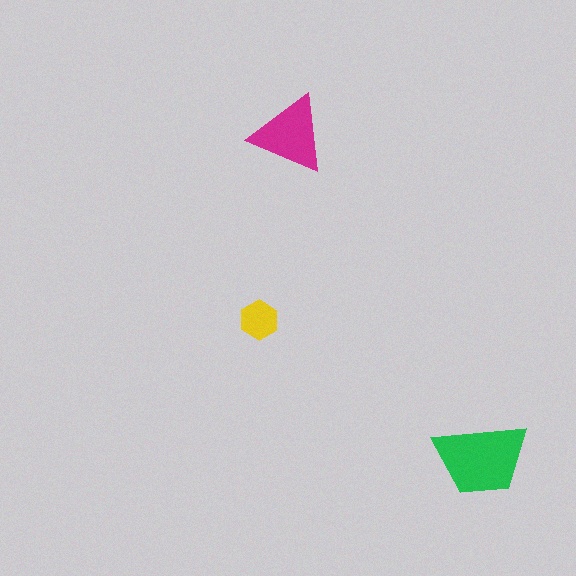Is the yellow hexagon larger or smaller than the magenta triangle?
Smaller.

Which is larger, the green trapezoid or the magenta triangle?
The green trapezoid.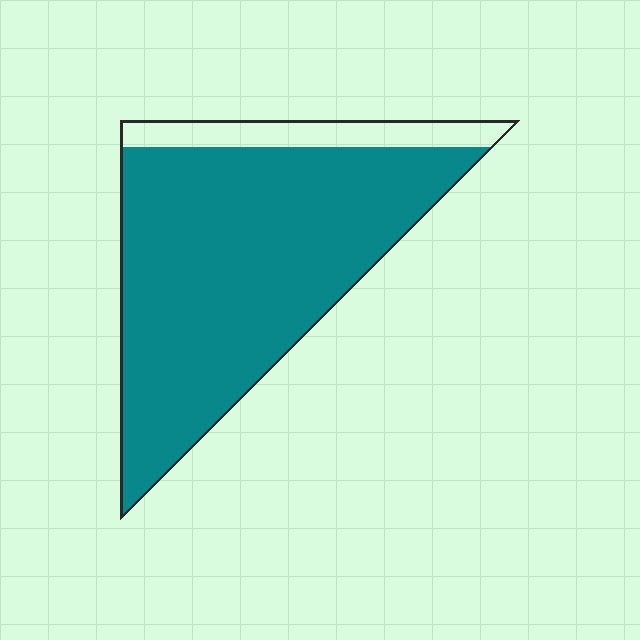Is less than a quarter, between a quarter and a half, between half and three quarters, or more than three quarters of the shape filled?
More than three quarters.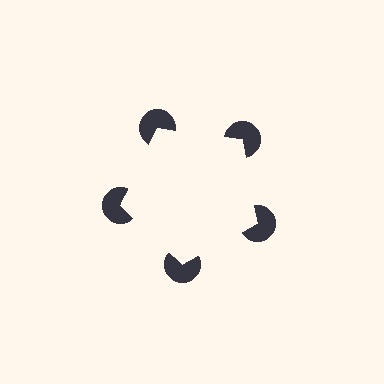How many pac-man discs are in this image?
There are 5 — one at each vertex of the illusory pentagon.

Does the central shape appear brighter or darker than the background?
It typically appears slightly brighter than the background, even though no actual brightness change is drawn.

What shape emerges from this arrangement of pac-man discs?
An illusory pentagon — its edges are inferred from the aligned wedge cuts in the pac-man discs, not physically drawn.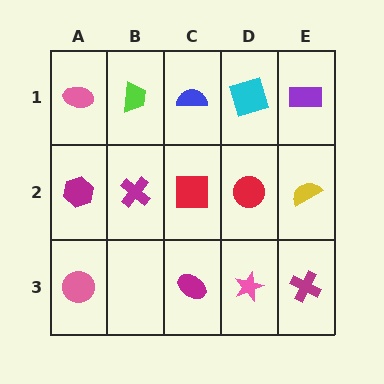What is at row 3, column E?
A magenta cross.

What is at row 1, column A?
A pink ellipse.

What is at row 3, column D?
A pink star.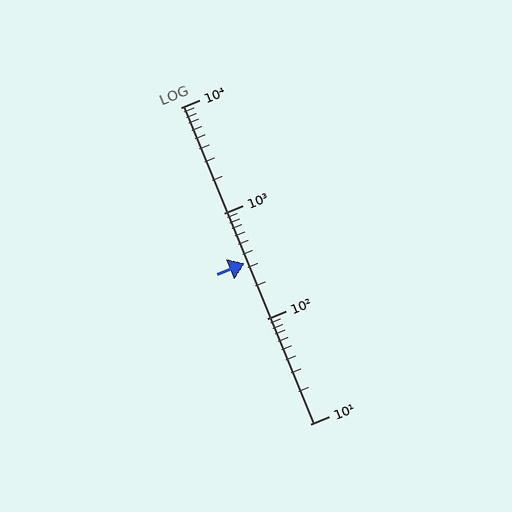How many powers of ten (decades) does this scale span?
The scale spans 3 decades, from 10 to 10000.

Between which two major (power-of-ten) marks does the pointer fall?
The pointer is between 100 and 1000.